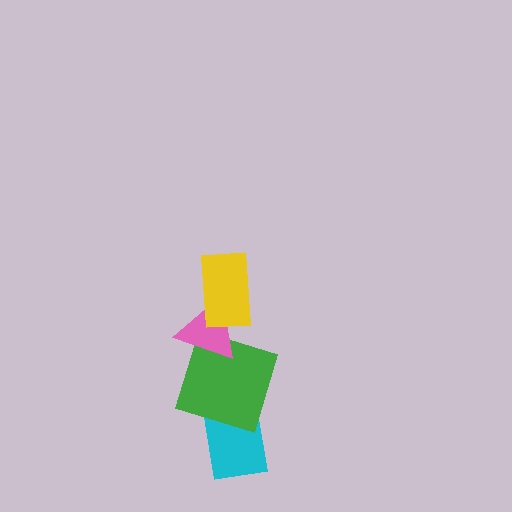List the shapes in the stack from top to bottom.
From top to bottom: the yellow rectangle, the pink triangle, the green square, the cyan rectangle.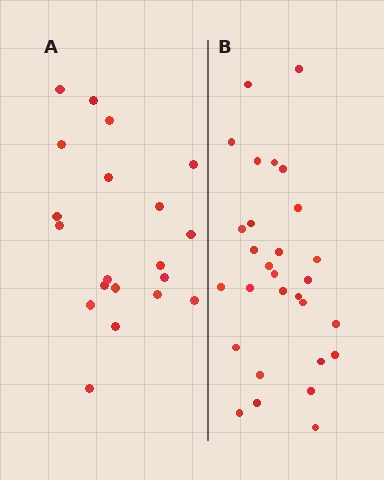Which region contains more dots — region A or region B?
Region B (the right region) has more dots.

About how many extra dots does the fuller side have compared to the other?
Region B has roughly 8 or so more dots than region A.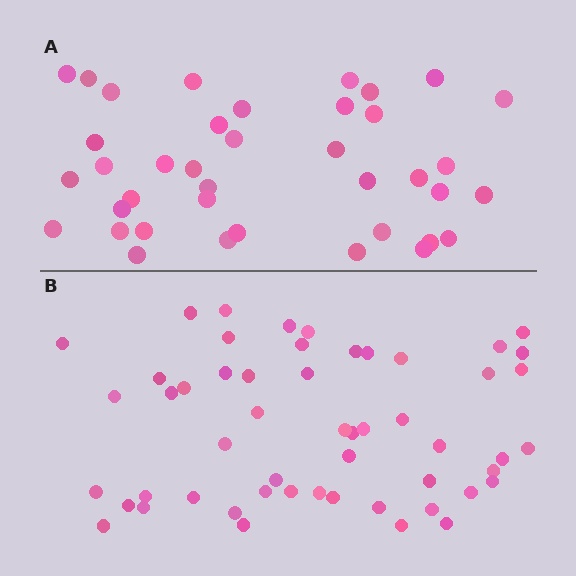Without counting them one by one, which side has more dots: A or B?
Region B (the bottom region) has more dots.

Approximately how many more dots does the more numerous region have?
Region B has approximately 15 more dots than region A.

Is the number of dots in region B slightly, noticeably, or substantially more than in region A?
Region B has noticeably more, but not dramatically so. The ratio is roughly 1.4 to 1.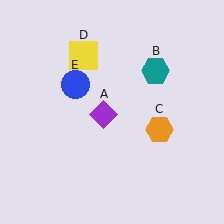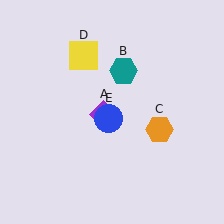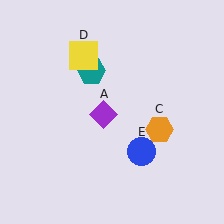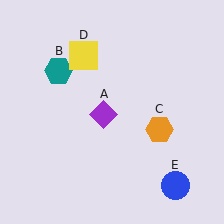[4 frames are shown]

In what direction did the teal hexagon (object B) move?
The teal hexagon (object B) moved left.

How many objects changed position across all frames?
2 objects changed position: teal hexagon (object B), blue circle (object E).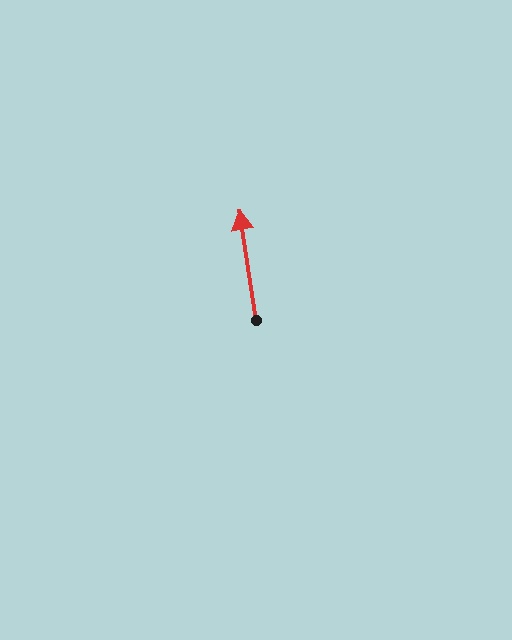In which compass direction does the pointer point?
North.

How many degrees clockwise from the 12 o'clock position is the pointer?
Approximately 352 degrees.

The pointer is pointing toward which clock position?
Roughly 12 o'clock.